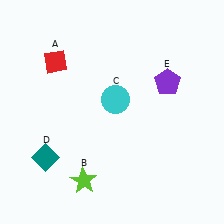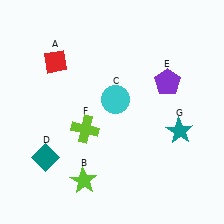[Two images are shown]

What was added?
A lime cross (F), a teal star (G) were added in Image 2.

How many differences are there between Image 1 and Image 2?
There are 2 differences between the two images.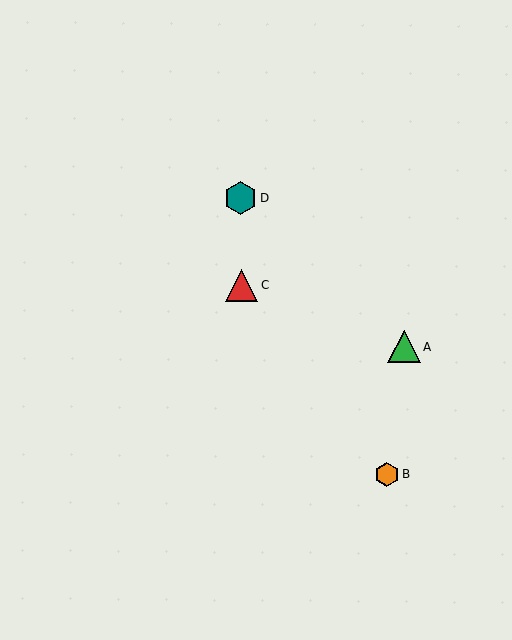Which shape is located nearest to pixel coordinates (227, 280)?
The red triangle (labeled C) at (242, 285) is nearest to that location.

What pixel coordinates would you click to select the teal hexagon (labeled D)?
Click at (241, 198) to select the teal hexagon D.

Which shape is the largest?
The teal hexagon (labeled D) is the largest.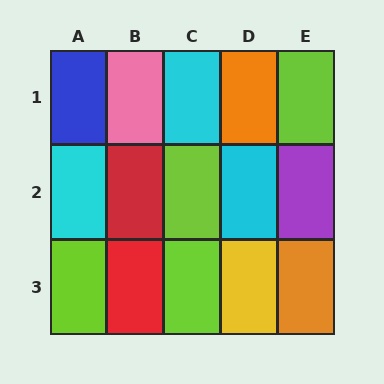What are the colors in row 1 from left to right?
Blue, pink, cyan, orange, lime.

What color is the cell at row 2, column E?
Purple.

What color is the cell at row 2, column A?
Cyan.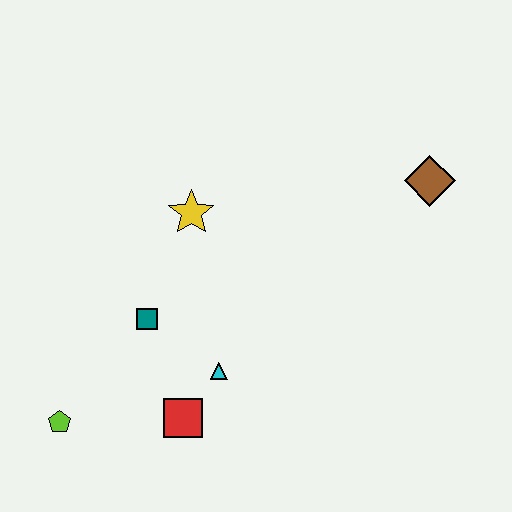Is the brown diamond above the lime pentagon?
Yes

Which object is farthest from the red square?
The brown diamond is farthest from the red square.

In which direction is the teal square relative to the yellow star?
The teal square is below the yellow star.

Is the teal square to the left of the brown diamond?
Yes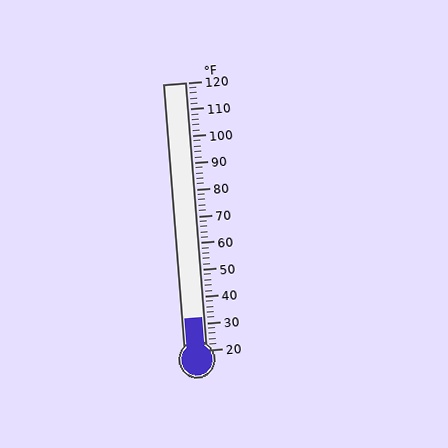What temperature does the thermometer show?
The thermometer shows approximately 32°F.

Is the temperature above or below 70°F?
The temperature is below 70°F.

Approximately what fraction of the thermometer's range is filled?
The thermometer is filled to approximately 10% of its range.